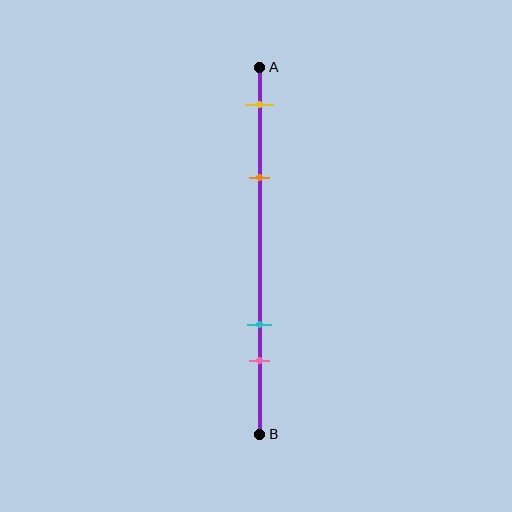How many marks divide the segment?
There are 4 marks dividing the segment.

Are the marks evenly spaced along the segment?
No, the marks are not evenly spaced.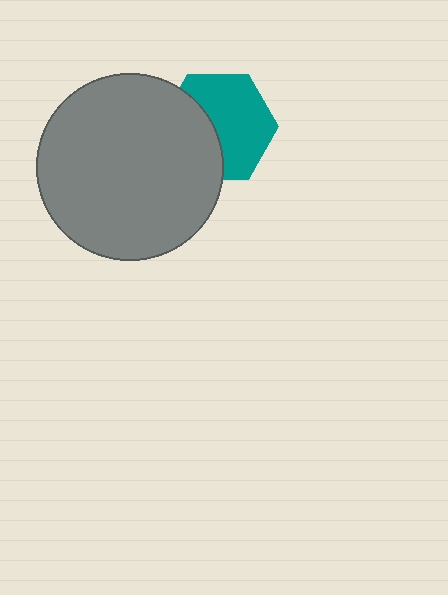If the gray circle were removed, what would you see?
You would see the complete teal hexagon.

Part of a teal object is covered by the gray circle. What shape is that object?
It is a hexagon.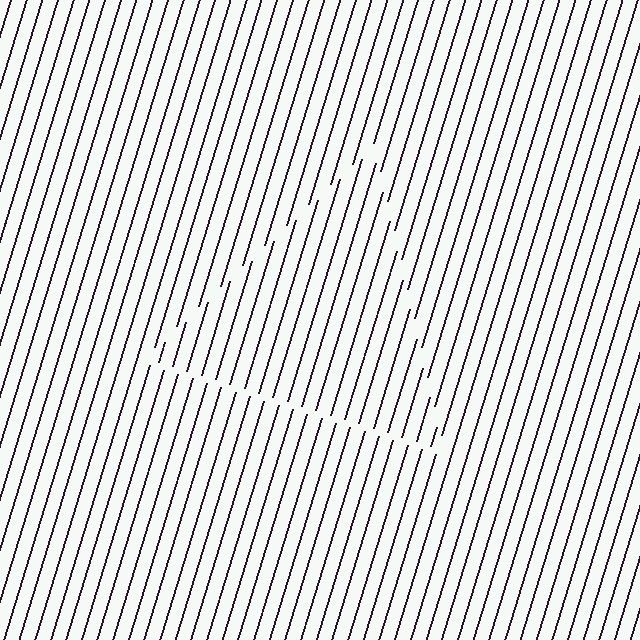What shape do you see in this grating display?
An illusory triangle. The interior of the shape contains the same grating, shifted by half a period — the contour is defined by the phase discontinuity where line-ends from the inner and outer gratings abut.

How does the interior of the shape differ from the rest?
The interior of the shape contains the same grating, shifted by half a period — the contour is defined by the phase discontinuity where line-ends from the inner and outer gratings abut.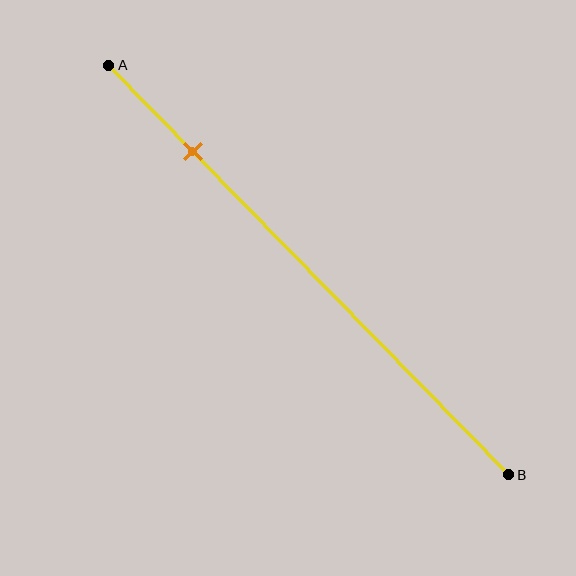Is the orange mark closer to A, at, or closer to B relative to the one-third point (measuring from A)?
The orange mark is closer to point A than the one-third point of segment AB.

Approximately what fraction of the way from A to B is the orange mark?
The orange mark is approximately 20% of the way from A to B.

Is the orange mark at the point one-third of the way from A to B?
No, the mark is at about 20% from A, not at the 33% one-third point.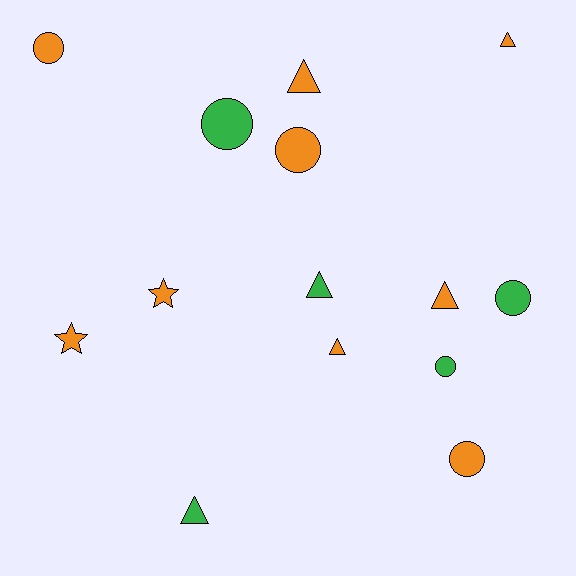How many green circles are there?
There are 3 green circles.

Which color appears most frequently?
Orange, with 9 objects.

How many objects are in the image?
There are 14 objects.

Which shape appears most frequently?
Triangle, with 6 objects.